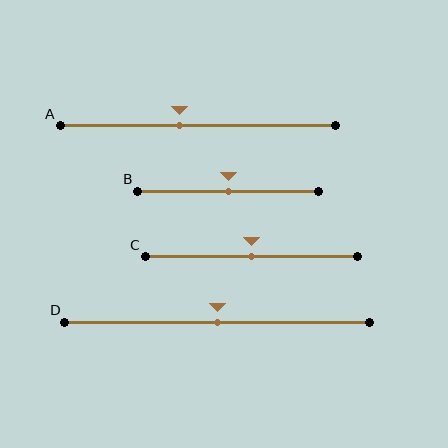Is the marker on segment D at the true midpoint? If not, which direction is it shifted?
Yes, the marker on segment D is at the true midpoint.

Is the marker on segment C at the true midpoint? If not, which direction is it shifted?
Yes, the marker on segment C is at the true midpoint.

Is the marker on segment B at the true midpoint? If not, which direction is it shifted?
Yes, the marker on segment B is at the true midpoint.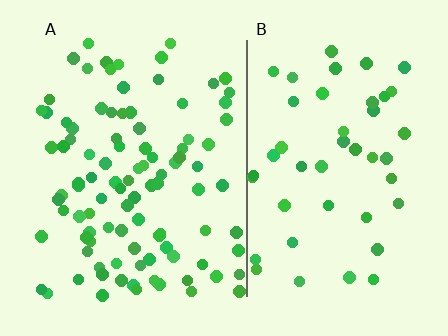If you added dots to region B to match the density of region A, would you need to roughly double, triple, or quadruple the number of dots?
Approximately double.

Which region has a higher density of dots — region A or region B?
A (the left).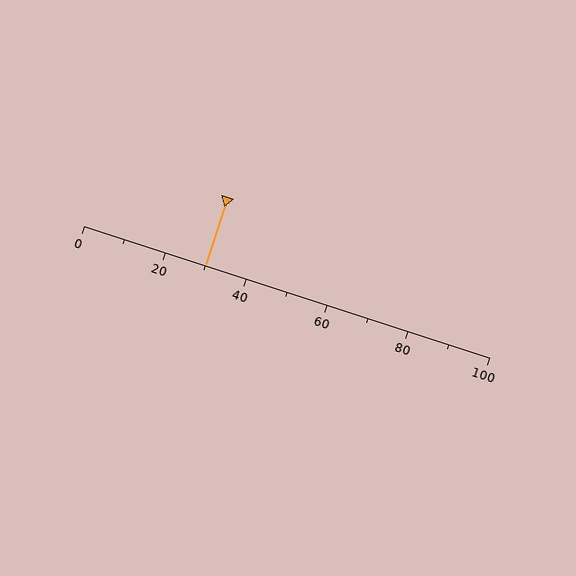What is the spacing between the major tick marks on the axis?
The major ticks are spaced 20 apart.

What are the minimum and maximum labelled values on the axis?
The axis runs from 0 to 100.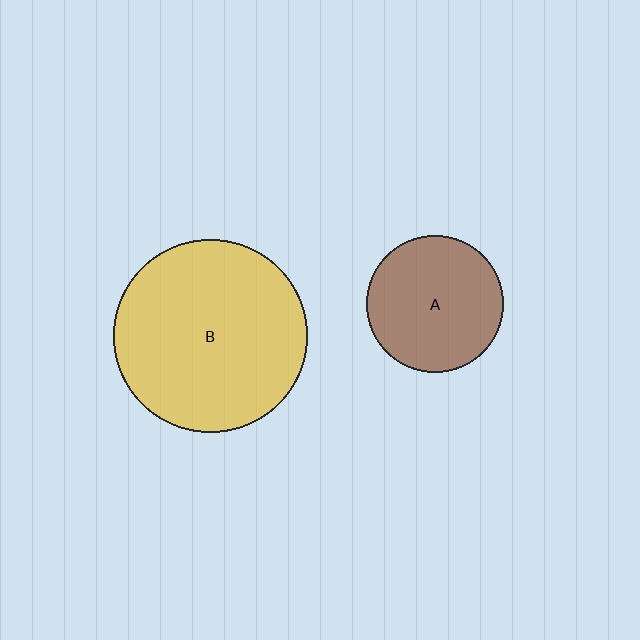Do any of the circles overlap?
No, none of the circles overlap.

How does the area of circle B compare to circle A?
Approximately 2.0 times.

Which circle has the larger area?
Circle B (yellow).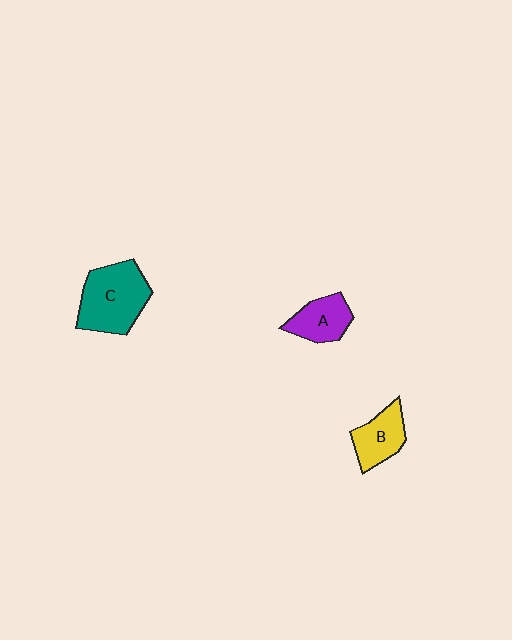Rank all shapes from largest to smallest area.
From largest to smallest: C (teal), B (yellow), A (purple).